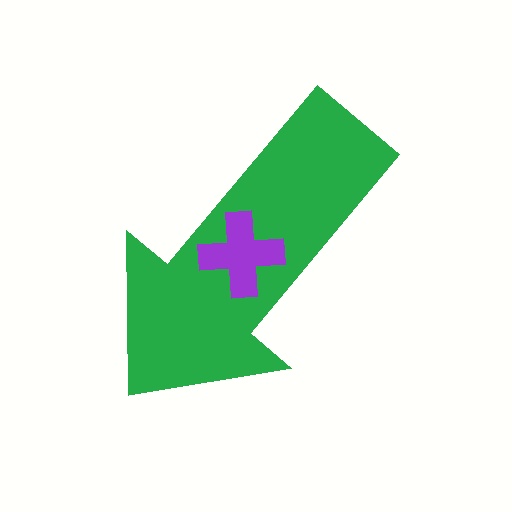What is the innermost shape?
The purple cross.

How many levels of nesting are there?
2.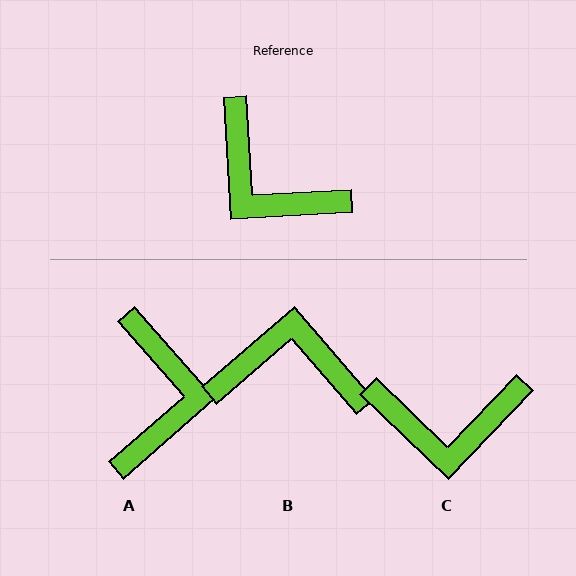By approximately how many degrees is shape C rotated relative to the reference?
Approximately 43 degrees counter-clockwise.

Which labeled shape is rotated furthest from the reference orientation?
B, about 143 degrees away.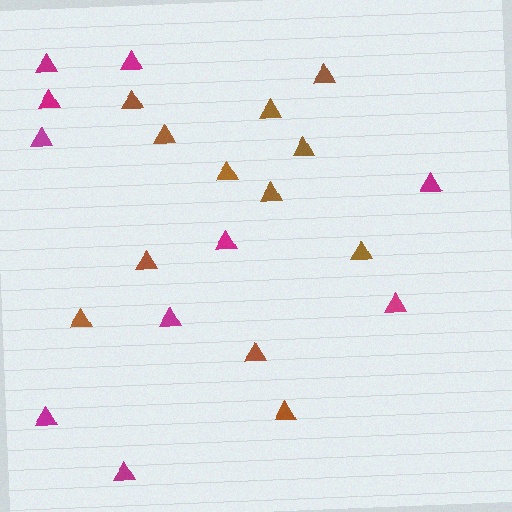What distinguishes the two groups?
There are 2 groups: one group of brown triangles (12) and one group of magenta triangles (10).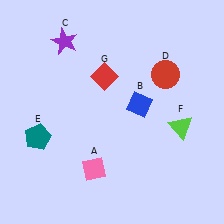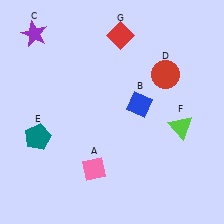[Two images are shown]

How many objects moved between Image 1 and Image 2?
2 objects moved between the two images.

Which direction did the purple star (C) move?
The purple star (C) moved left.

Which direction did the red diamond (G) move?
The red diamond (G) moved up.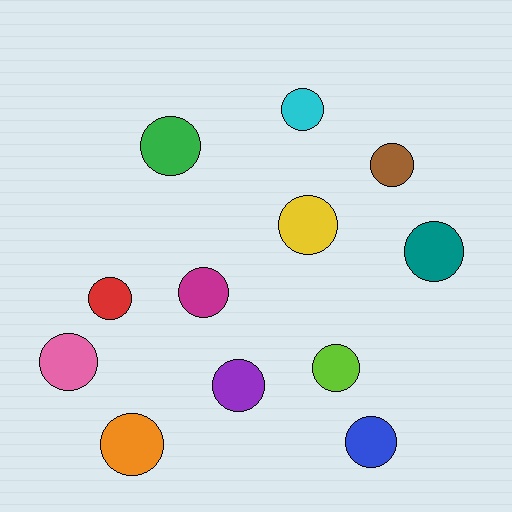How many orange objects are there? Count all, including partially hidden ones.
There is 1 orange object.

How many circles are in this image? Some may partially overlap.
There are 12 circles.